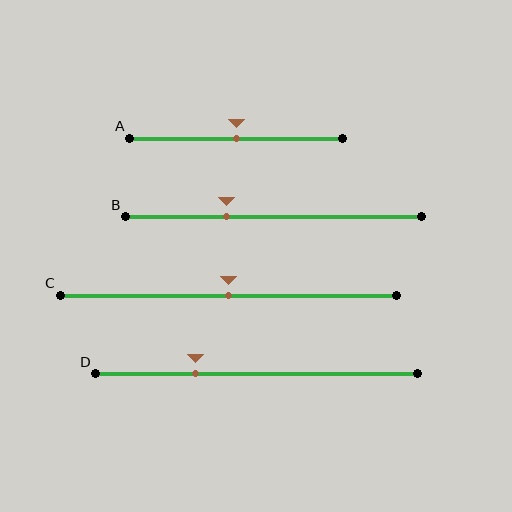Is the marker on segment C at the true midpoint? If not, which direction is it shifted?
Yes, the marker on segment C is at the true midpoint.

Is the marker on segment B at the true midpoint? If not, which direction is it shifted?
No, the marker on segment B is shifted to the left by about 16% of the segment length.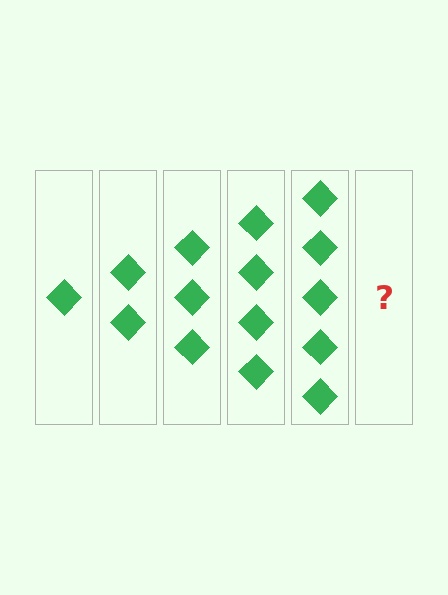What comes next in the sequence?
The next element should be 6 diamonds.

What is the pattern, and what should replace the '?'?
The pattern is that each step adds one more diamond. The '?' should be 6 diamonds.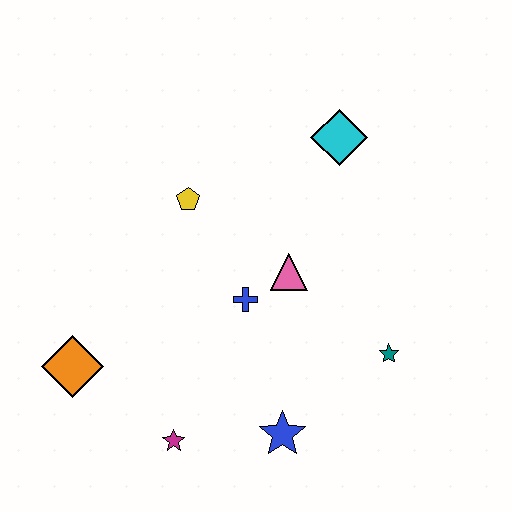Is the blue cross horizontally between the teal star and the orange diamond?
Yes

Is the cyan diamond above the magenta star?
Yes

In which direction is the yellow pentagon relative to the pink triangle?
The yellow pentagon is to the left of the pink triangle.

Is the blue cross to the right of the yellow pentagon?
Yes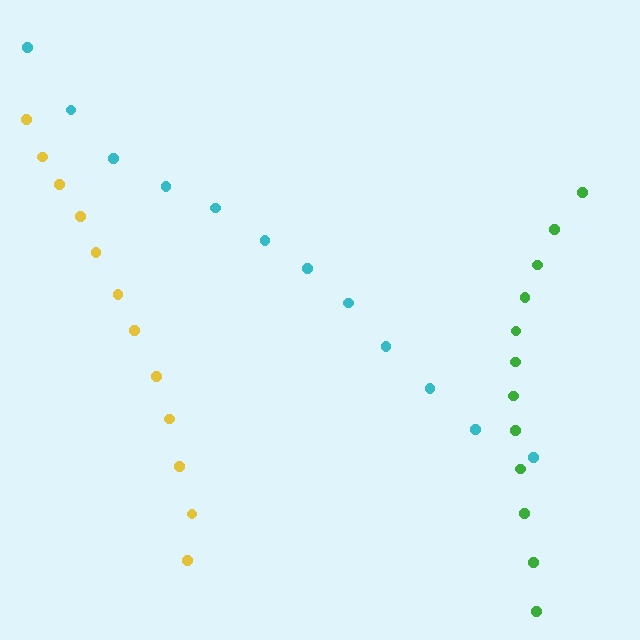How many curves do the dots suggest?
There are 3 distinct paths.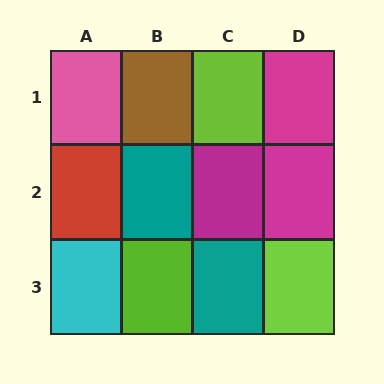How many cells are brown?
1 cell is brown.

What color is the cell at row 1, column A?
Pink.